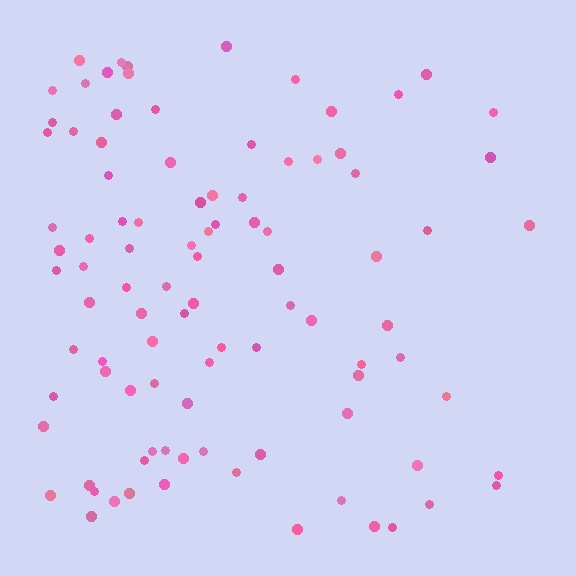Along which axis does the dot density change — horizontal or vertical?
Horizontal.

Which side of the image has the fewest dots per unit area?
The right.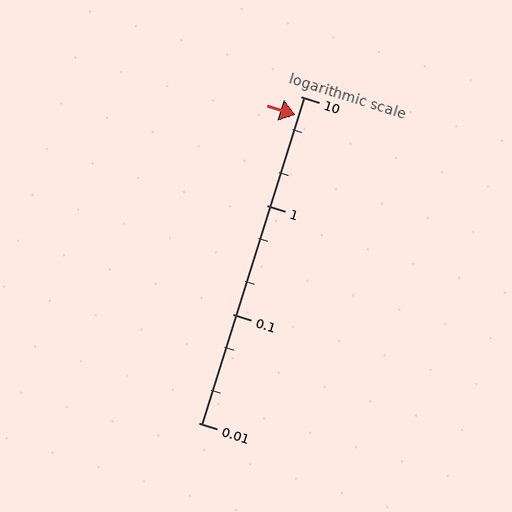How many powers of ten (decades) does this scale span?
The scale spans 3 decades, from 0.01 to 10.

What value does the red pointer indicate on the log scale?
The pointer indicates approximately 6.7.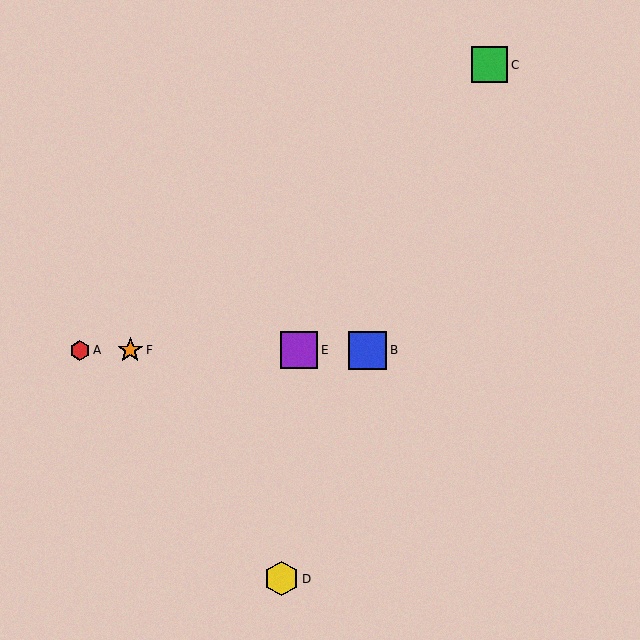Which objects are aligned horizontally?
Objects A, B, E, F are aligned horizontally.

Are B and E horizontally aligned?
Yes, both are at y≈350.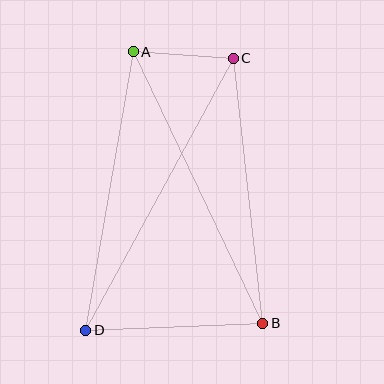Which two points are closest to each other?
Points A and C are closest to each other.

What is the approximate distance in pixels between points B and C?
The distance between B and C is approximately 267 pixels.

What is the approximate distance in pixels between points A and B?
The distance between A and B is approximately 301 pixels.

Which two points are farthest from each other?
Points C and D are farthest from each other.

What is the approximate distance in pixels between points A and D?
The distance between A and D is approximately 283 pixels.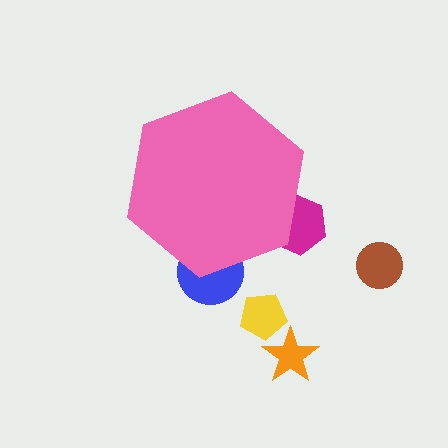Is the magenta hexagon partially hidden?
Yes, the magenta hexagon is partially hidden behind the pink hexagon.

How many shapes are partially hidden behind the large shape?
2 shapes are partially hidden.